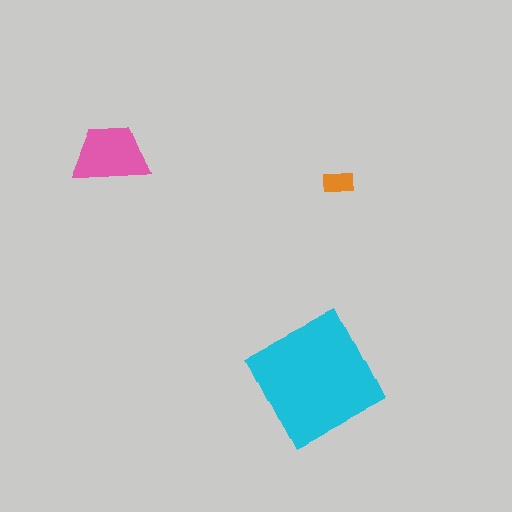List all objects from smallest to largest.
The orange rectangle, the pink trapezoid, the cyan square.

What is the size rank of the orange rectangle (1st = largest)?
3rd.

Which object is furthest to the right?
The orange rectangle is rightmost.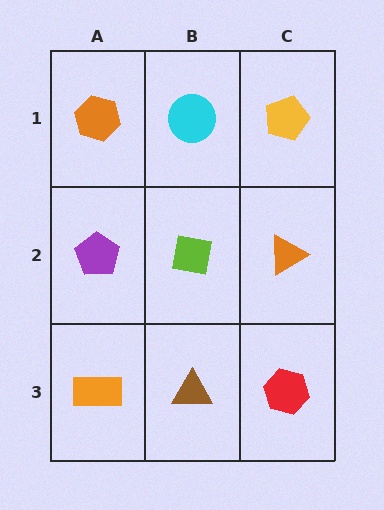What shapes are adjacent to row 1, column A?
A purple pentagon (row 2, column A), a cyan circle (row 1, column B).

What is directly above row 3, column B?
A lime square.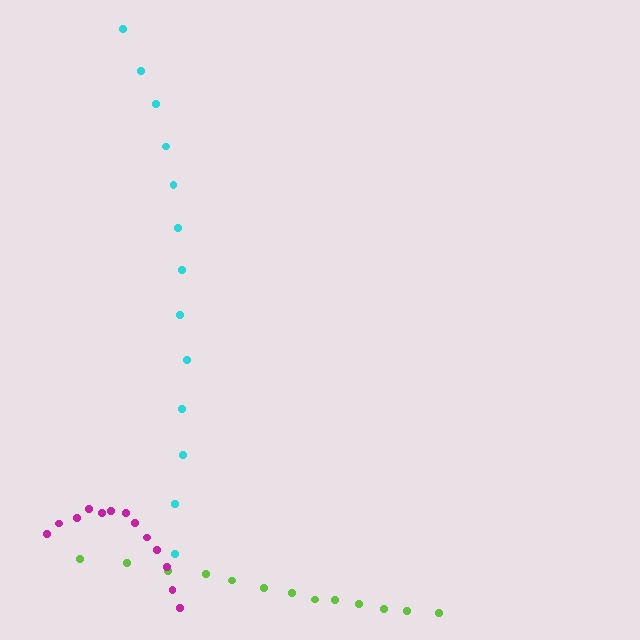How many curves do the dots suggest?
There are 3 distinct paths.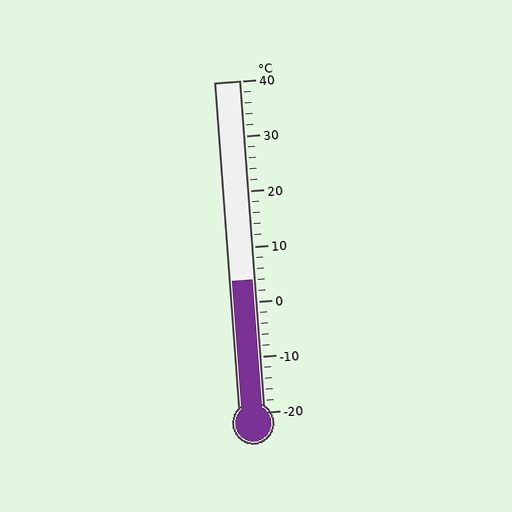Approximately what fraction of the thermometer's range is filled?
The thermometer is filled to approximately 40% of its range.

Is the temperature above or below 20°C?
The temperature is below 20°C.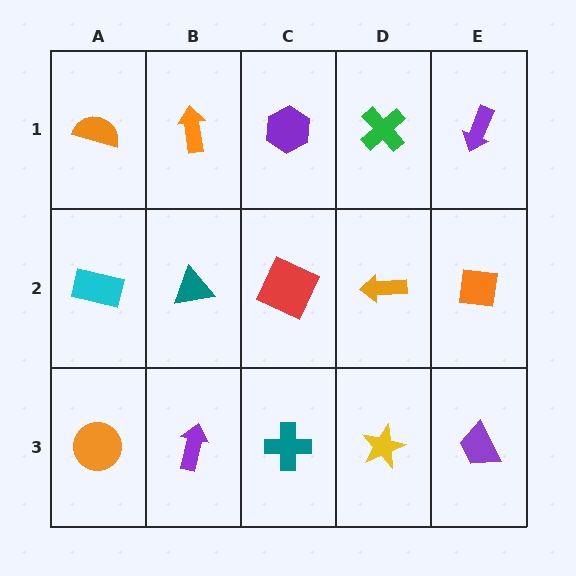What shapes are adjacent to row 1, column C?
A red square (row 2, column C), an orange arrow (row 1, column B), a green cross (row 1, column D).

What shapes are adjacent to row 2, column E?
A purple arrow (row 1, column E), a purple trapezoid (row 3, column E), an orange arrow (row 2, column D).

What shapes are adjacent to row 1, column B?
A teal triangle (row 2, column B), an orange semicircle (row 1, column A), a purple hexagon (row 1, column C).